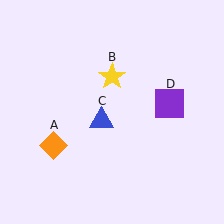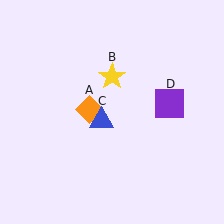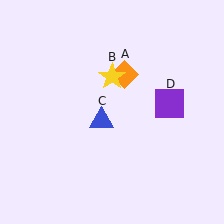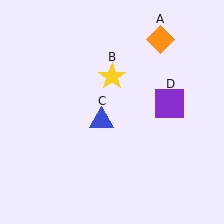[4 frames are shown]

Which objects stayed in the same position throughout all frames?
Yellow star (object B) and blue triangle (object C) and purple square (object D) remained stationary.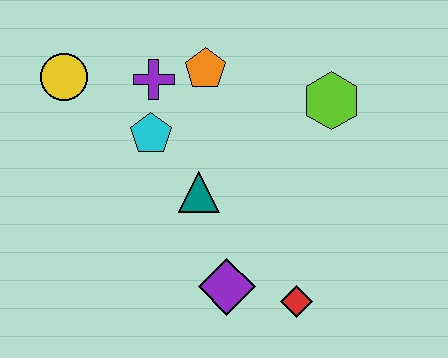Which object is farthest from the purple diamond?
The yellow circle is farthest from the purple diamond.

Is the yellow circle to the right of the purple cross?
No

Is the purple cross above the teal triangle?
Yes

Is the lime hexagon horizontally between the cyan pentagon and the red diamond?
No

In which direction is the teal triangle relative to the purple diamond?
The teal triangle is above the purple diamond.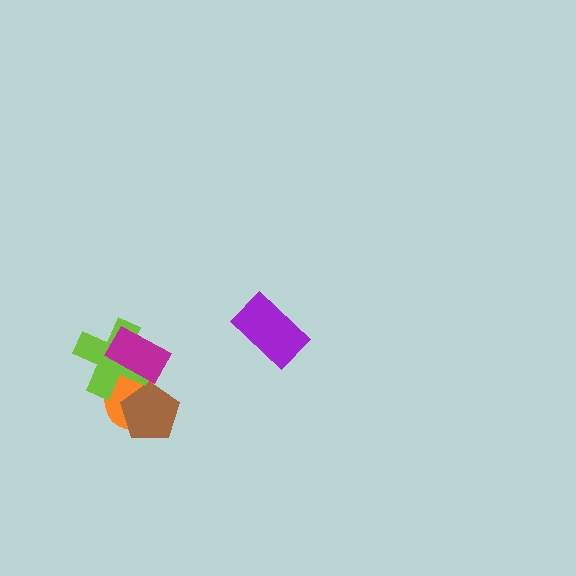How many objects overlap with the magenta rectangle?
2 objects overlap with the magenta rectangle.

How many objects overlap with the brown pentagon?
1 object overlaps with the brown pentagon.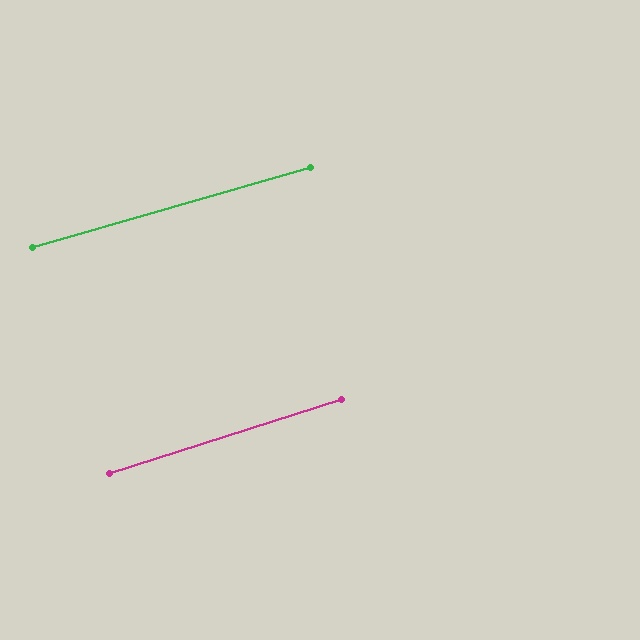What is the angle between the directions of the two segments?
Approximately 2 degrees.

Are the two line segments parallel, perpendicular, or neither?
Parallel — their directions differ by only 1.7°.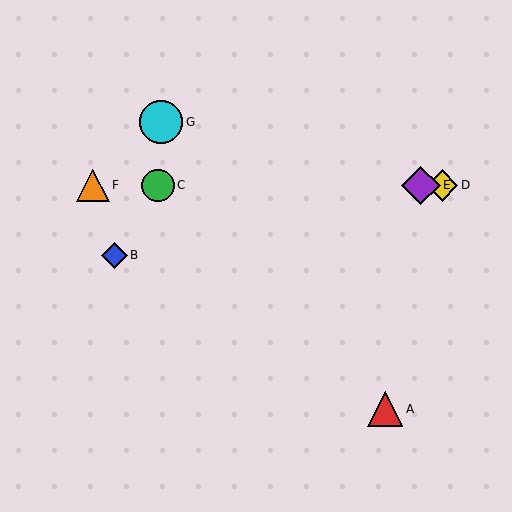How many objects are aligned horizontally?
4 objects (C, D, E, F) are aligned horizontally.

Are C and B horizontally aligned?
No, C is at y≈185 and B is at y≈255.